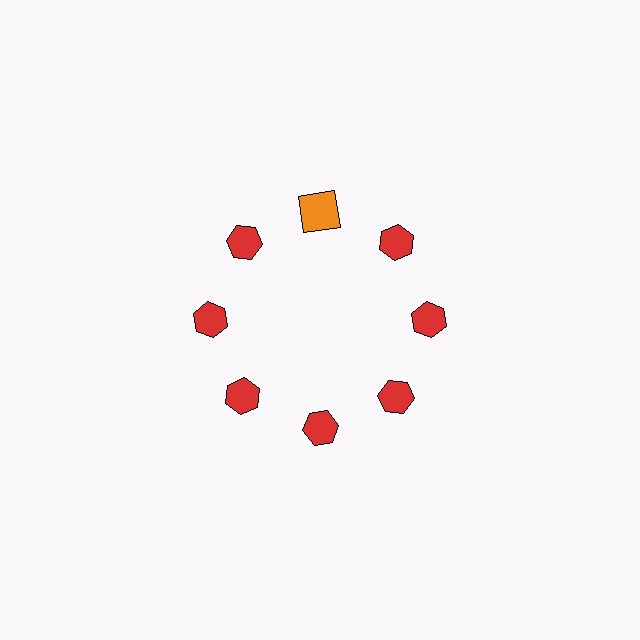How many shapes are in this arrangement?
There are 8 shapes arranged in a ring pattern.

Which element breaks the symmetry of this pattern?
The orange square at roughly the 12 o'clock position breaks the symmetry. All other shapes are red hexagons.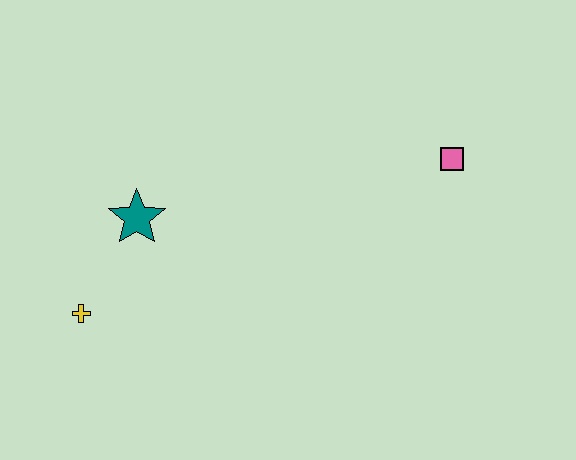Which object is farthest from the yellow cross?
The pink square is farthest from the yellow cross.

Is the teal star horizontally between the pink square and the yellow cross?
Yes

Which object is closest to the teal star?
The yellow cross is closest to the teal star.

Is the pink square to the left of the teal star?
No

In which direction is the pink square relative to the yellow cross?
The pink square is to the right of the yellow cross.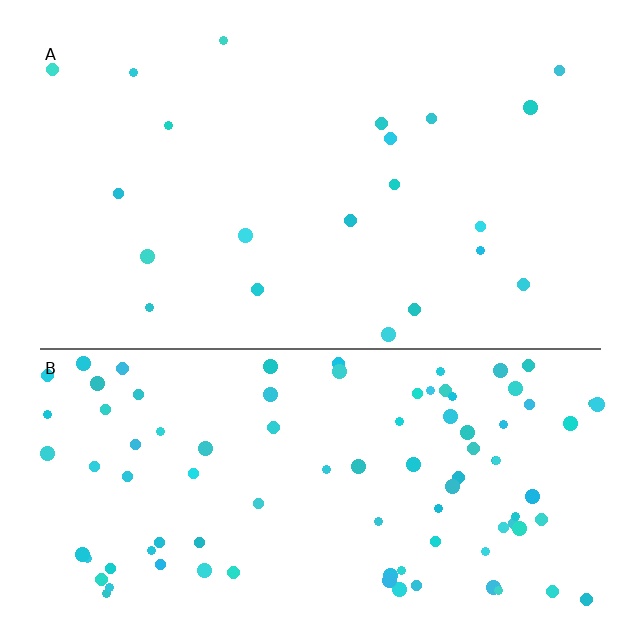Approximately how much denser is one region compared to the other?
Approximately 4.4× — region B over region A.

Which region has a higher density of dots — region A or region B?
B (the bottom).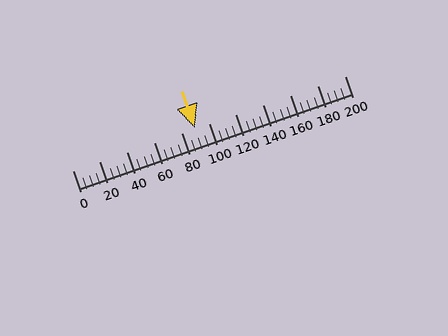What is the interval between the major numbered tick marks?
The major tick marks are spaced 20 units apart.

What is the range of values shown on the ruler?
The ruler shows values from 0 to 200.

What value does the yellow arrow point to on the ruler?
The yellow arrow points to approximately 90.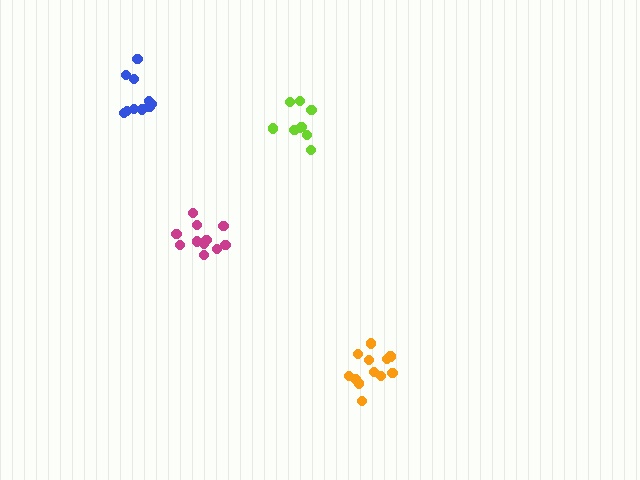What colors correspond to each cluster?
The clusters are colored: blue, orange, magenta, lime.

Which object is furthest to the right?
The orange cluster is rightmost.